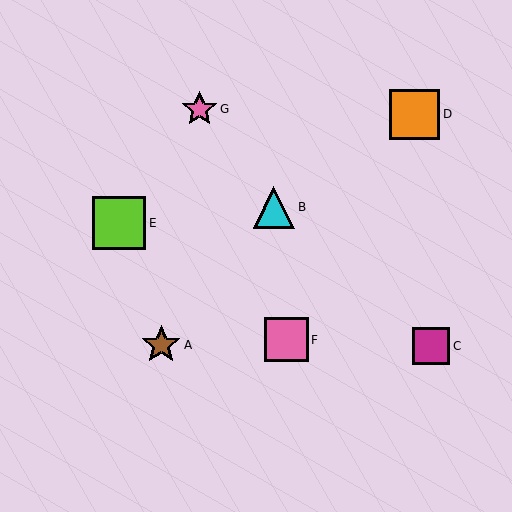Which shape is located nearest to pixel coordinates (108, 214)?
The lime square (labeled E) at (119, 223) is nearest to that location.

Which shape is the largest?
The lime square (labeled E) is the largest.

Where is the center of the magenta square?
The center of the magenta square is at (431, 346).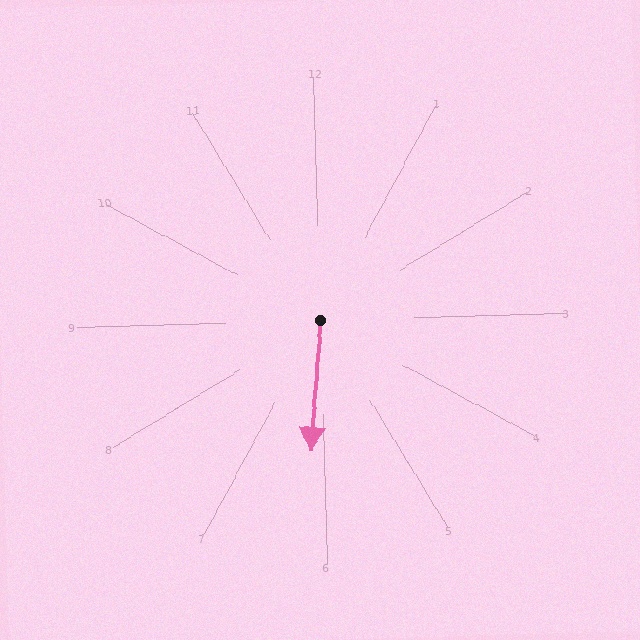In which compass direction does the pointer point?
South.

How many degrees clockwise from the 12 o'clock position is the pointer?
Approximately 186 degrees.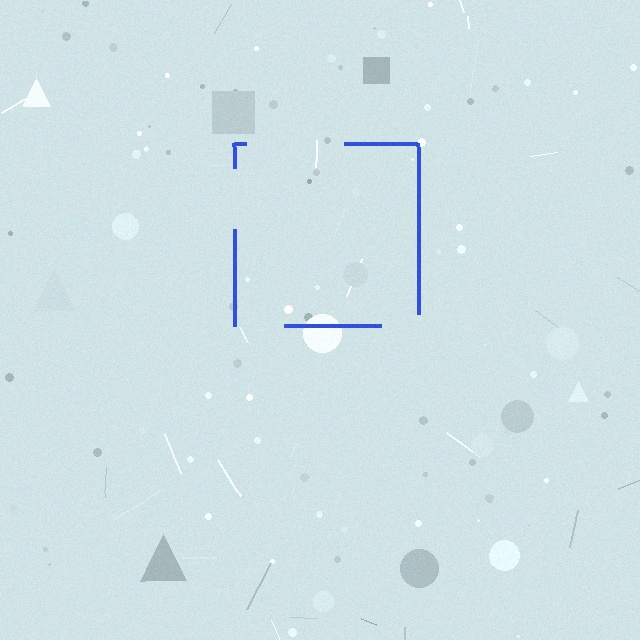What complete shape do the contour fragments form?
The contour fragments form a square.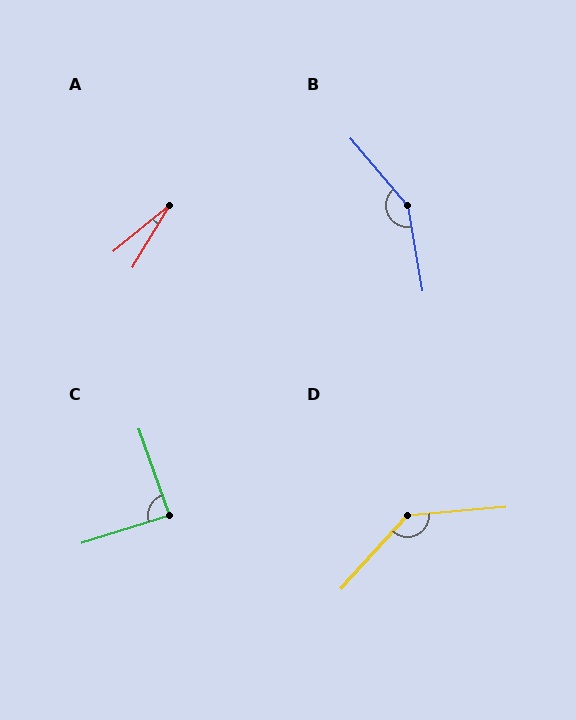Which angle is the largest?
B, at approximately 149 degrees.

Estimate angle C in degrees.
Approximately 88 degrees.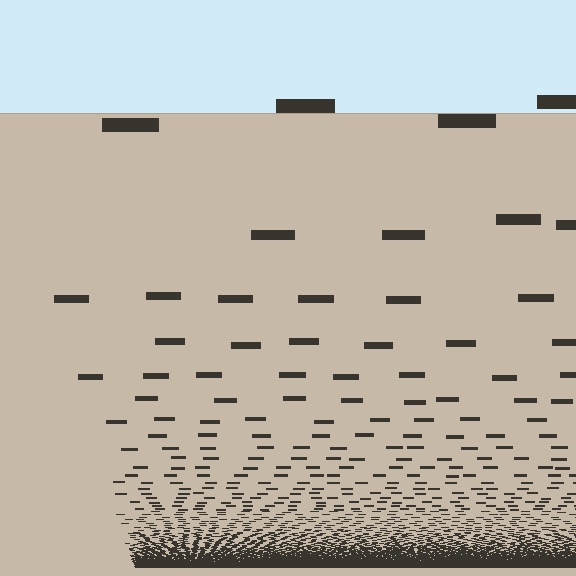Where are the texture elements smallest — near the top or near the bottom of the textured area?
Near the bottom.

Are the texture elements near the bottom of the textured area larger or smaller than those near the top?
Smaller. The gradient is inverted — elements near the bottom are smaller and denser.